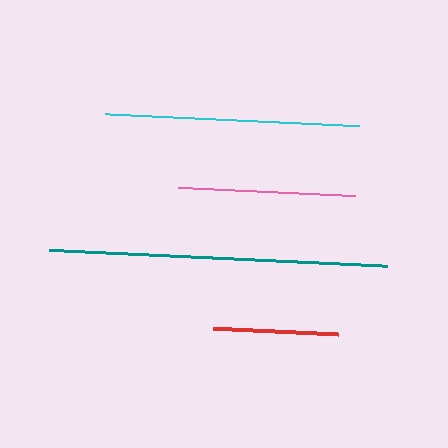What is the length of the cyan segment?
The cyan segment is approximately 254 pixels long.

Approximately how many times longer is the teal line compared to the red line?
The teal line is approximately 2.7 times the length of the red line.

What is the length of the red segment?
The red segment is approximately 125 pixels long.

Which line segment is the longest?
The teal line is the longest at approximately 339 pixels.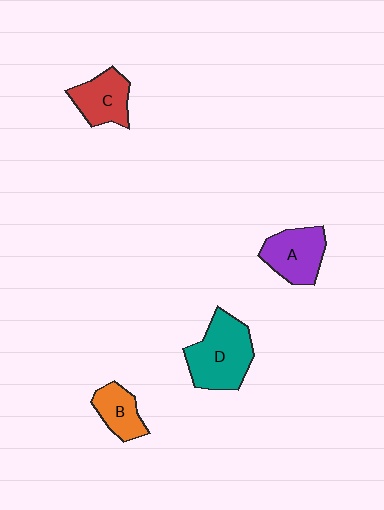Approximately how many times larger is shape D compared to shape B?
Approximately 1.9 times.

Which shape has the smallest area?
Shape B (orange).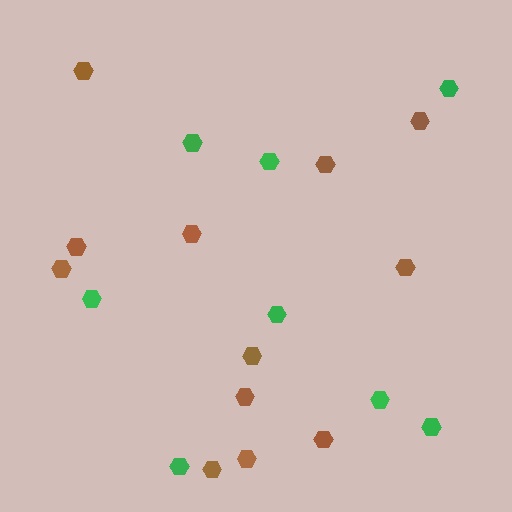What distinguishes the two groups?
There are 2 groups: one group of brown hexagons (12) and one group of green hexagons (8).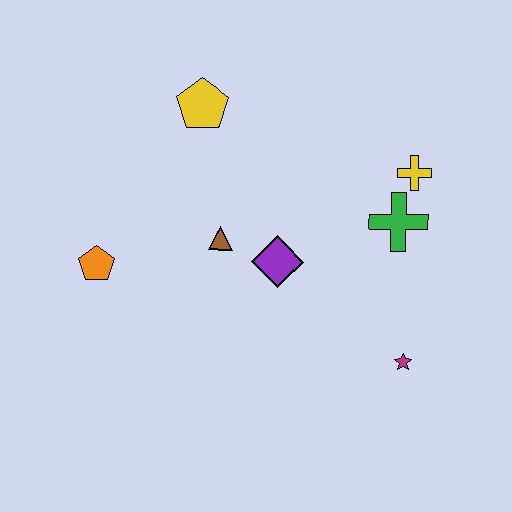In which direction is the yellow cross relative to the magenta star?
The yellow cross is above the magenta star.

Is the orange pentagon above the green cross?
No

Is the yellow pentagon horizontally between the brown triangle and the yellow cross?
No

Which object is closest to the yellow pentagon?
The brown triangle is closest to the yellow pentagon.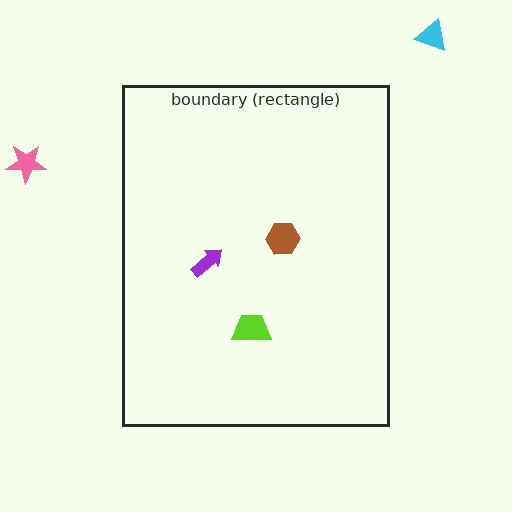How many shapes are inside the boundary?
3 inside, 2 outside.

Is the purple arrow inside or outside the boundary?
Inside.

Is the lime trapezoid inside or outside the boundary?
Inside.